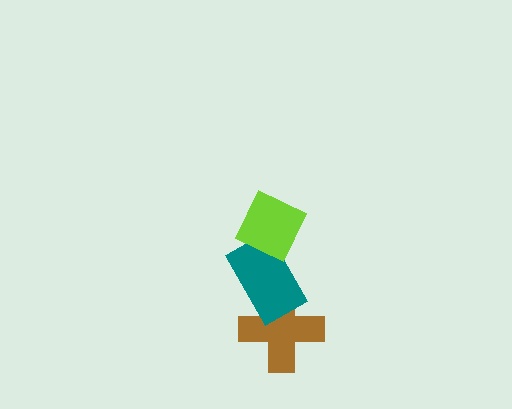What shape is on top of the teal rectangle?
The lime diamond is on top of the teal rectangle.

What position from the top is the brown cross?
The brown cross is 3rd from the top.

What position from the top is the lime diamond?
The lime diamond is 1st from the top.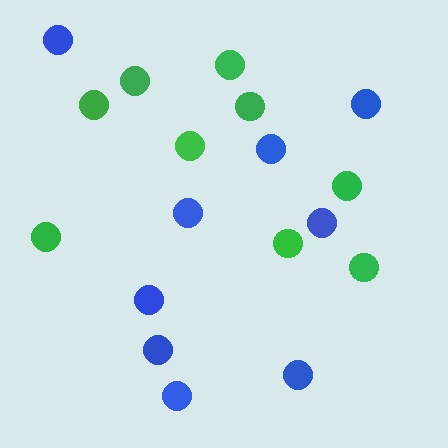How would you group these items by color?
There are 2 groups: one group of blue circles (9) and one group of green circles (9).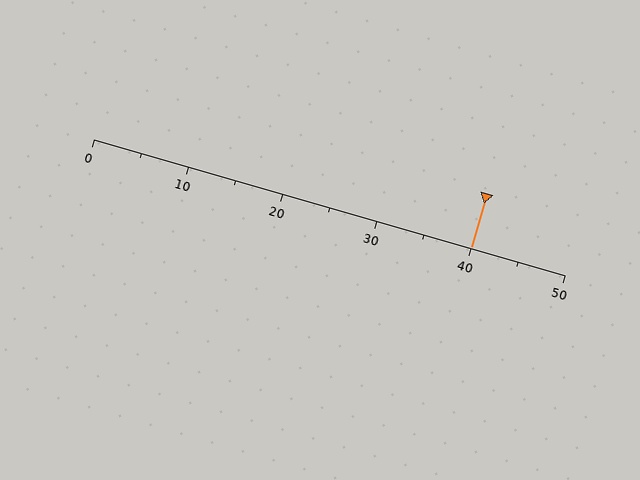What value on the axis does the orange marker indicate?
The marker indicates approximately 40.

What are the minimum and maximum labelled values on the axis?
The axis runs from 0 to 50.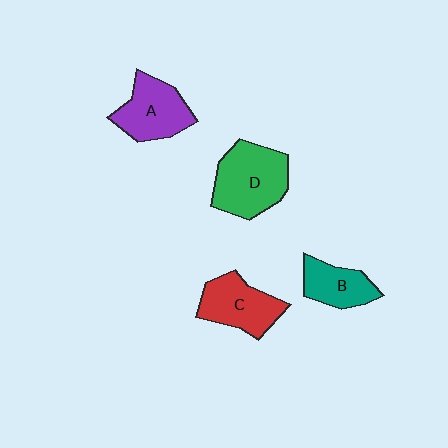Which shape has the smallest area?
Shape B (teal).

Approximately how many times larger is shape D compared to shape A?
Approximately 1.2 times.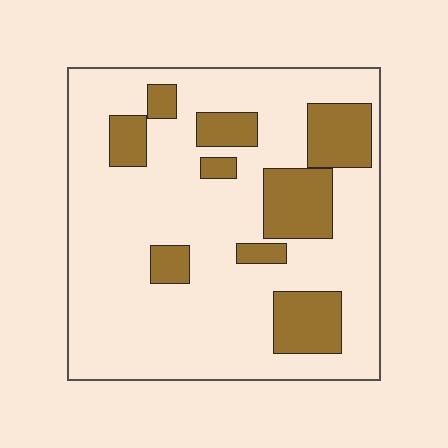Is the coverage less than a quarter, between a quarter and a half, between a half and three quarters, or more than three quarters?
Less than a quarter.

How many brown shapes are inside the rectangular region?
9.